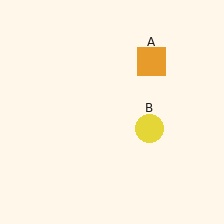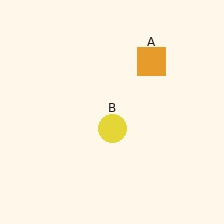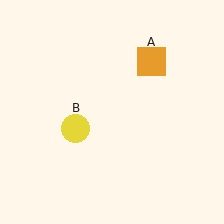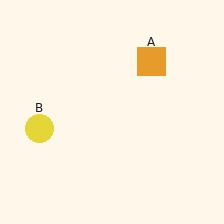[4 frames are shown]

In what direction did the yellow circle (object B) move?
The yellow circle (object B) moved left.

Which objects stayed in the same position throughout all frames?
Orange square (object A) remained stationary.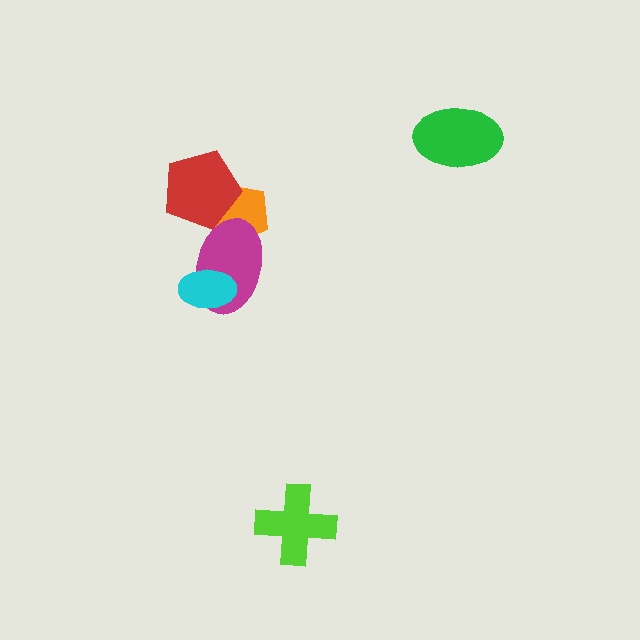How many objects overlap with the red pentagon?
1 object overlaps with the red pentagon.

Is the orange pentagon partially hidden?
Yes, it is partially covered by another shape.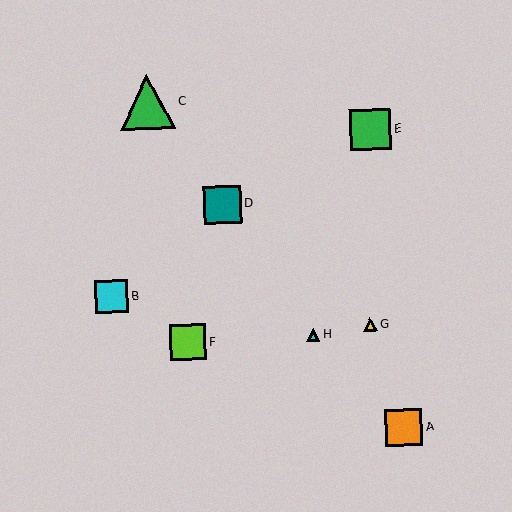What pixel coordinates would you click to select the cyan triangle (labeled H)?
Click at (313, 335) to select the cyan triangle H.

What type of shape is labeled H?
Shape H is a cyan triangle.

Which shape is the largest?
The green triangle (labeled C) is the largest.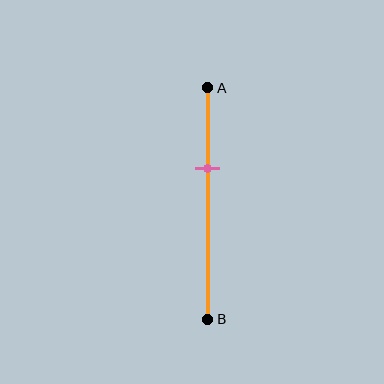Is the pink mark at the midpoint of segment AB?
No, the mark is at about 35% from A, not at the 50% midpoint.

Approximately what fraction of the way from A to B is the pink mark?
The pink mark is approximately 35% of the way from A to B.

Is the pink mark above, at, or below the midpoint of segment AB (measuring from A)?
The pink mark is above the midpoint of segment AB.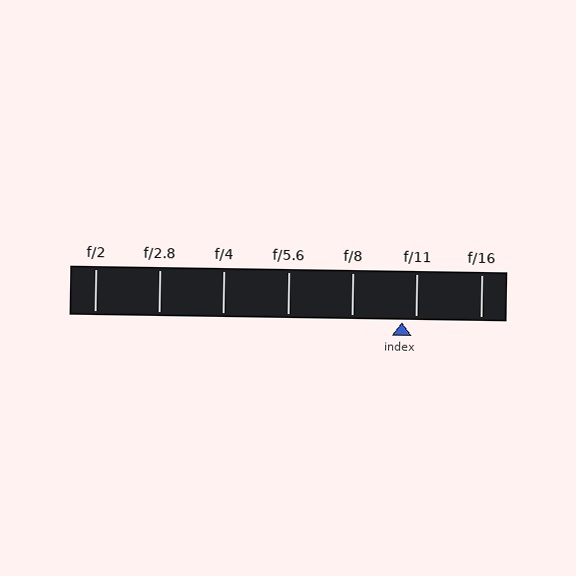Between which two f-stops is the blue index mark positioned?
The index mark is between f/8 and f/11.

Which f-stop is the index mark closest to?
The index mark is closest to f/11.